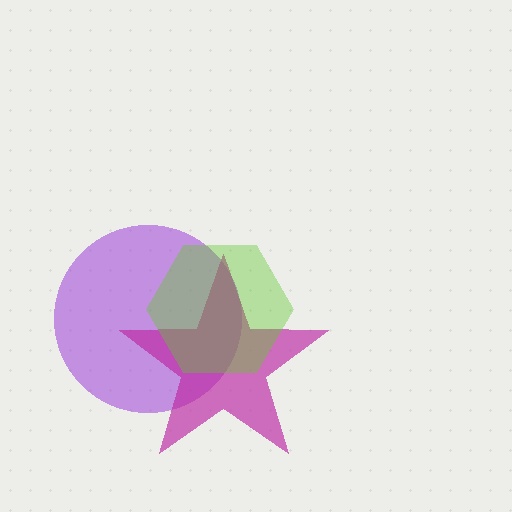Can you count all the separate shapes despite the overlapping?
Yes, there are 3 separate shapes.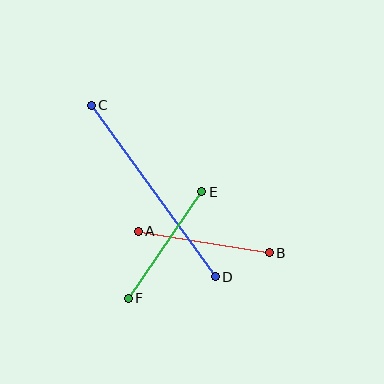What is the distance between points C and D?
The distance is approximately 212 pixels.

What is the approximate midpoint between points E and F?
The midpoint is at approximately (165, 245) pixels.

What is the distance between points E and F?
The distance is approximately 130 pixels.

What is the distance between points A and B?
The distance is approximately 133 pixels.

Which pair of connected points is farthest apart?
Points C and D are farthest apart.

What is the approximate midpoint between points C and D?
The midpoint is at approximately (153, 191) pixels.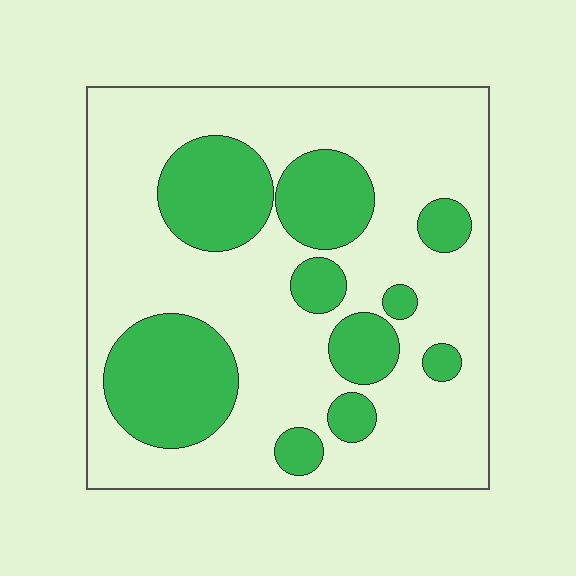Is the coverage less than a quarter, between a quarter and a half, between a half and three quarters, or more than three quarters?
Between a quarter and a half.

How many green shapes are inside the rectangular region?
10.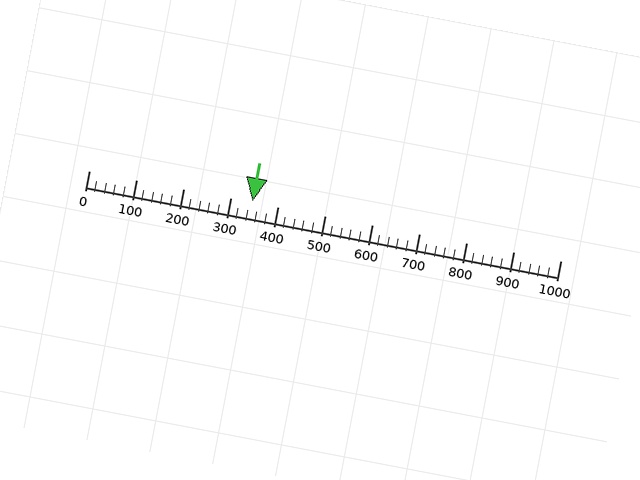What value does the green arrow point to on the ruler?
The green arrow points to approximately 348.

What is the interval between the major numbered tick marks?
The major tick marks are spaced 100 units apart.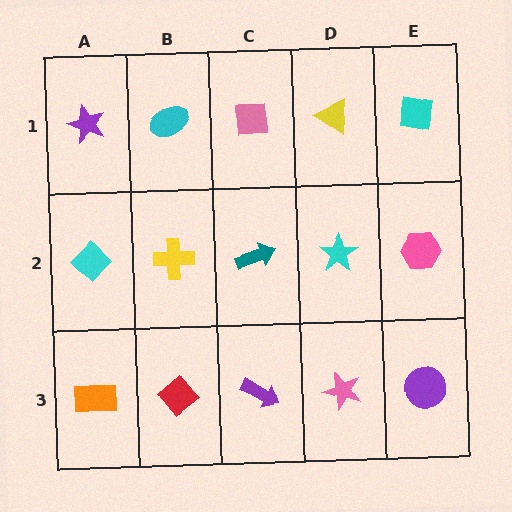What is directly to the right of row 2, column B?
A teal arrow.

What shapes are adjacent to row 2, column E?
A cyan square (row 1, column E), a purple circle (row 3, column E), a cyan star (row 2, column D).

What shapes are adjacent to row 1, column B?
A yellow cross (row 2, column B), a purple star (row 1, column A), a pink square (row 1, column C).